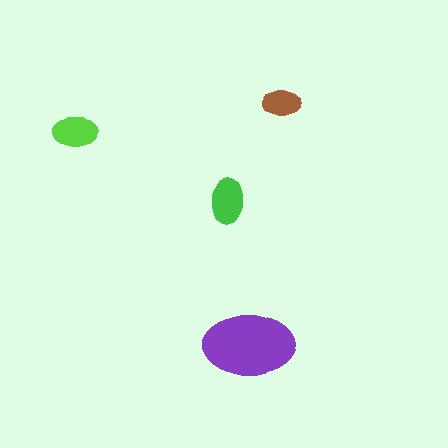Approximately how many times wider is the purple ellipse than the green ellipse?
About 2 times wider.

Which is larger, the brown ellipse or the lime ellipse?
The lime one.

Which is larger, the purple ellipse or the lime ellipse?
The purple one.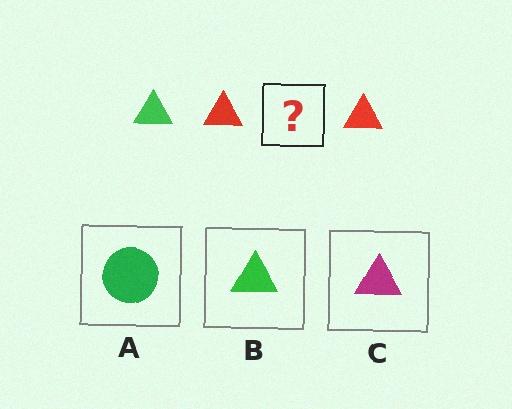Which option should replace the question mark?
Option B.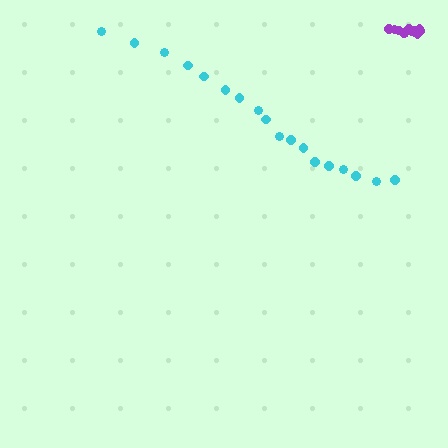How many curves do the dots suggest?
There are 2 distinct paths.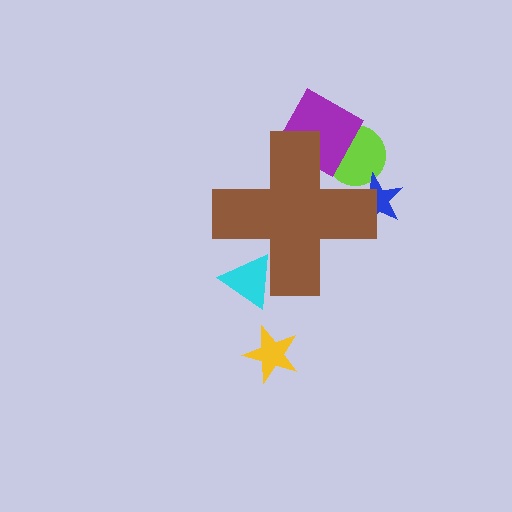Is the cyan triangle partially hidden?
Yes, the cyan triangle is partially hidden behind the brown cross.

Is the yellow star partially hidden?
No, the yellow star is fully visible.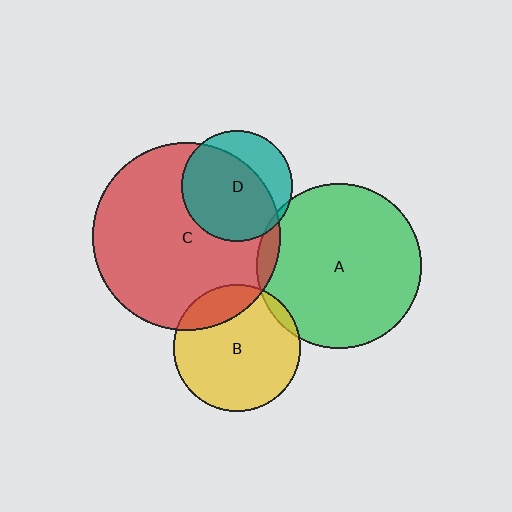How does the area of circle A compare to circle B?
Approximately 1.7 times.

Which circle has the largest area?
Circle C (red).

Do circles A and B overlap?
Yes.